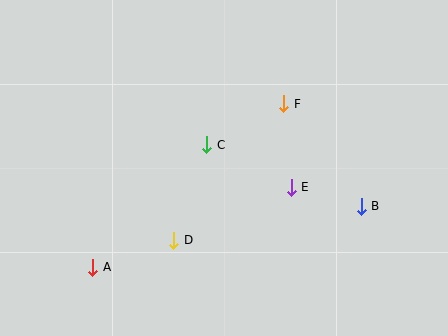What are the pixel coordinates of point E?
Point E is at (291, 187).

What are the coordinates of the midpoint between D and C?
The midpoint between D and C is at (190, 193).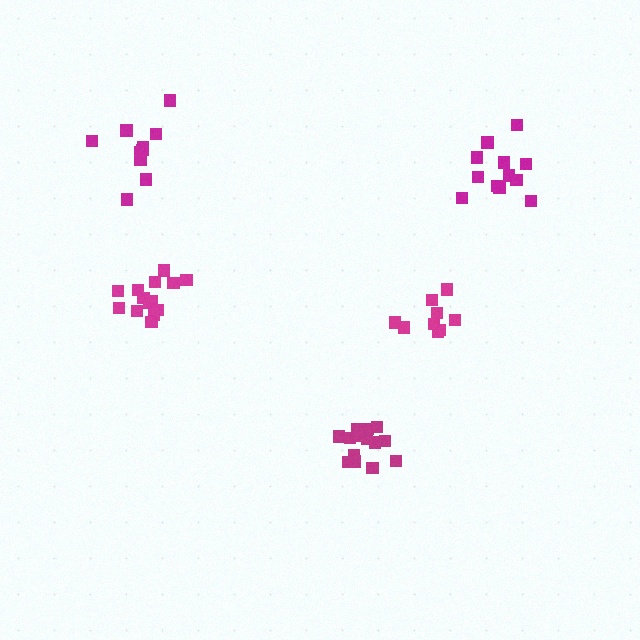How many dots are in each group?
Group 1: 14 dots, Group 2: 10 dots, Group 3: 9 dots, Group 4: 14 dots, Group 5: 12 dots (59 total).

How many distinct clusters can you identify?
There are 5 distinct clusters.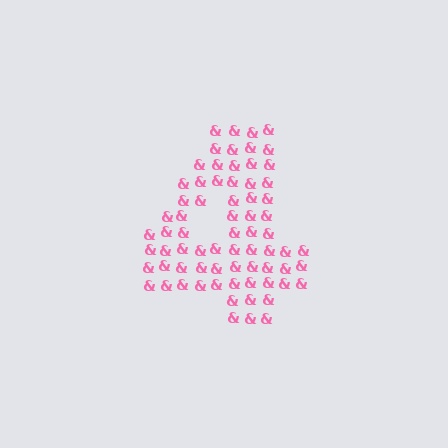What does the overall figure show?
The overall figure shows the digit 4.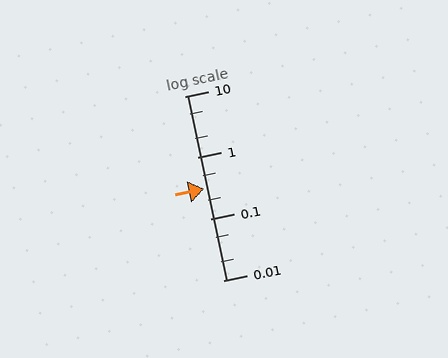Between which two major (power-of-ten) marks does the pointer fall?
The pointer is between 0.1 and 1.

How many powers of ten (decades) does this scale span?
The scale spans 3 decades, from 0.01 to 10.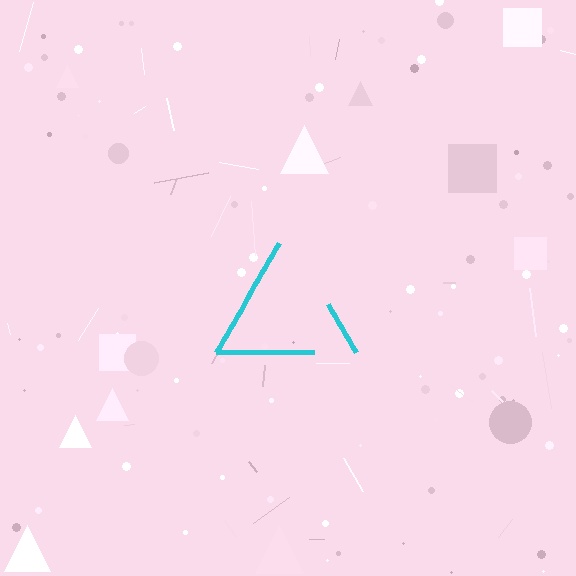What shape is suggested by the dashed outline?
The dashed outline suggests a triangle.